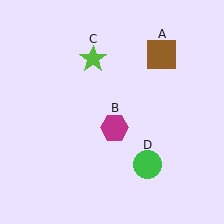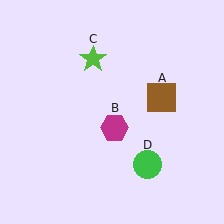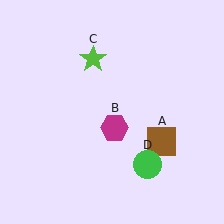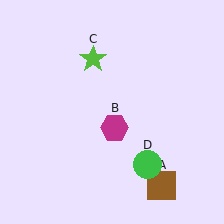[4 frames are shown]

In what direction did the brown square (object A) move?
The brown square (object A) moved down.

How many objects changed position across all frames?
1 object changed position: brown square (object A).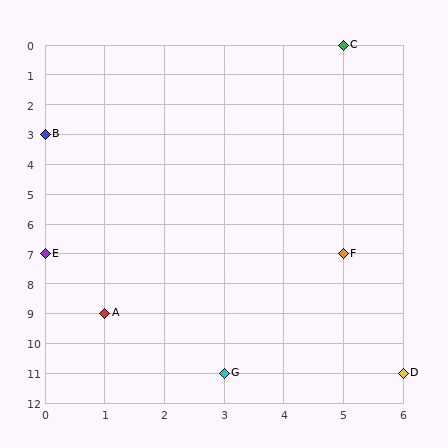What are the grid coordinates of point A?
Point A is at grid coordinates (1, 9).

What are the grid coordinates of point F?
Point F is at grid coordinates (5, 7).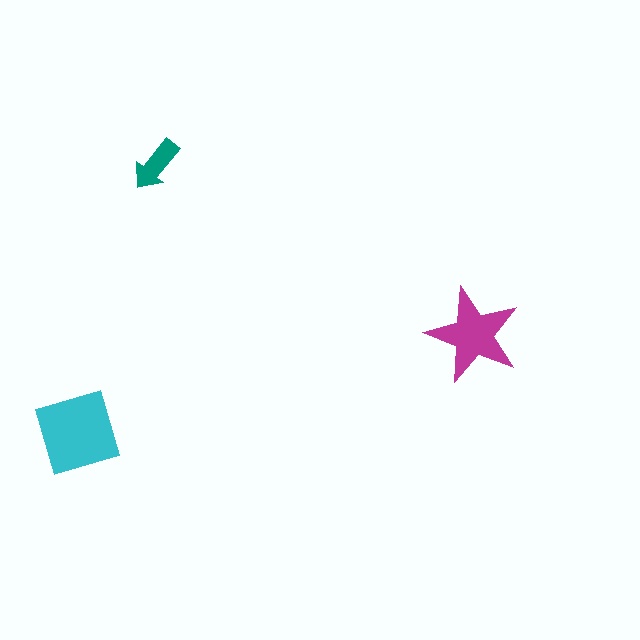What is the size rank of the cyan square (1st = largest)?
1st.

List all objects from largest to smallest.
The cyan square, the magenta star, the teal arrow.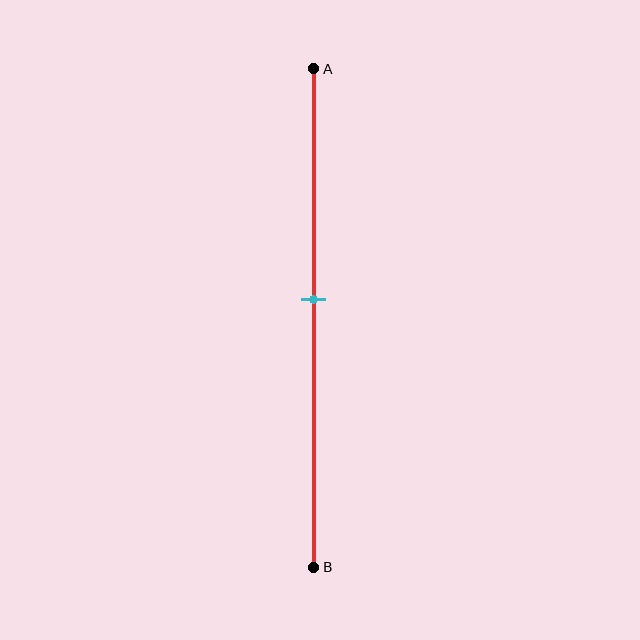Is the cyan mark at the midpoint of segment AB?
No, the mark is at about 45% from A, not at the 50% midpoint.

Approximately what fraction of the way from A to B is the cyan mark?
The cyan mark is approximately 45% of the way from A to B.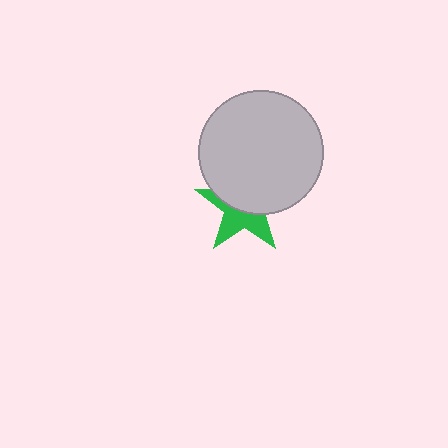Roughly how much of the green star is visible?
About half of it is visible (roughly 45%).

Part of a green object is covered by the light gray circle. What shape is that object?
It is a star.